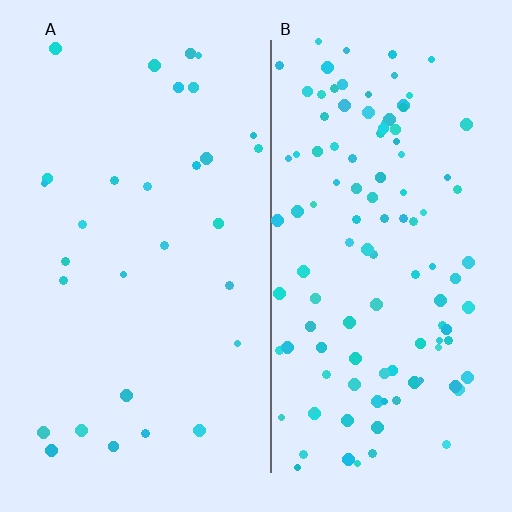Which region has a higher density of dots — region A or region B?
B (the right).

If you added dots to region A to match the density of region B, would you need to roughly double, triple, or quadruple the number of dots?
Approximately quadruple.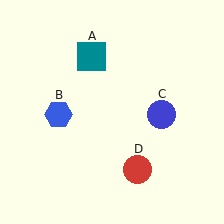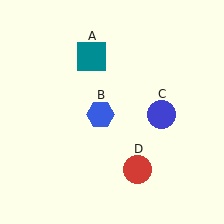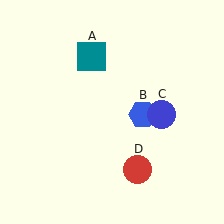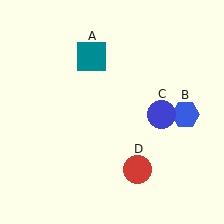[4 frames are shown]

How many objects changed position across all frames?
1 object changed position: blue hexagon (object B).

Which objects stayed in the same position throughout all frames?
Teal square (object A) and blue circle (object C) and red circle (object D) remained stationary.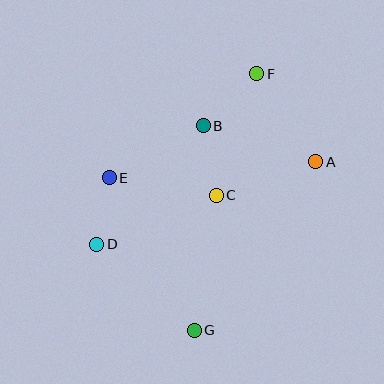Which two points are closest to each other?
Points D and E are closest to each other.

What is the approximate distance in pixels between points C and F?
The distance between C and F is approximately 128 pixels.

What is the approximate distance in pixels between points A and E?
The distance between A and E is approximately 207 pixels.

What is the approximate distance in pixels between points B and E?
The distance between B and E is approximately 108 pixels.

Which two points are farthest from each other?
Points F and G are farthest from each other.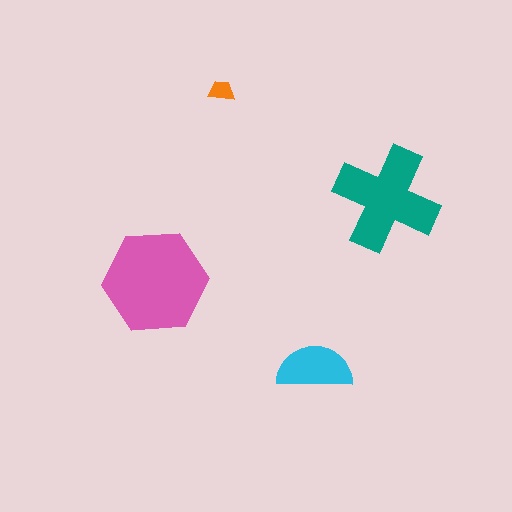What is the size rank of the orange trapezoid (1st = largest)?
4th.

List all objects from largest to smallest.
The pink hexagon, the teal cross, the cyan semicircle, the orange trapezoid.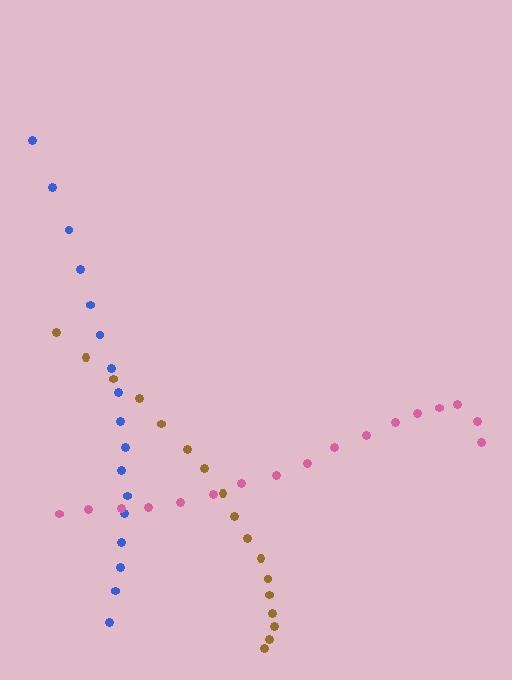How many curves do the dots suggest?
There are 3 distinct paths.